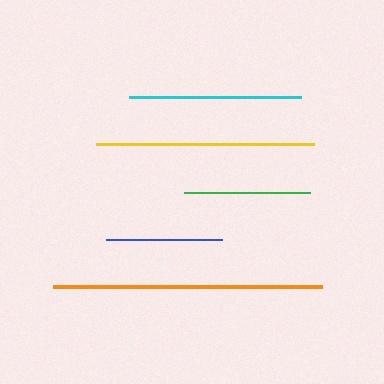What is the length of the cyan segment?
The cyan segment is approximately 172 pixels long.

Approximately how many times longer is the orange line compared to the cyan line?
The orange line is approximately 1.6 times the length of the cyan line.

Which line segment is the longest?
The orange line is the longest at approximately 269 pixels.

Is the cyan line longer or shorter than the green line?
The cyan line is longer than the green line.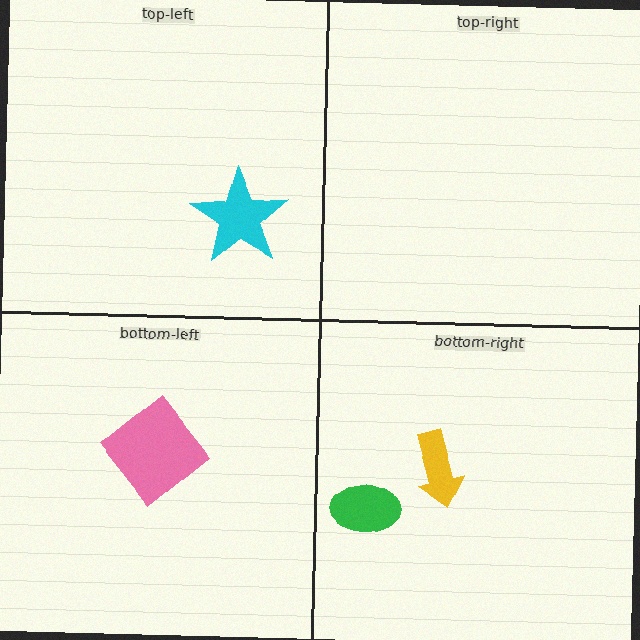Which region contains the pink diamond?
The bottom-left region.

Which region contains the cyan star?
The top-left region.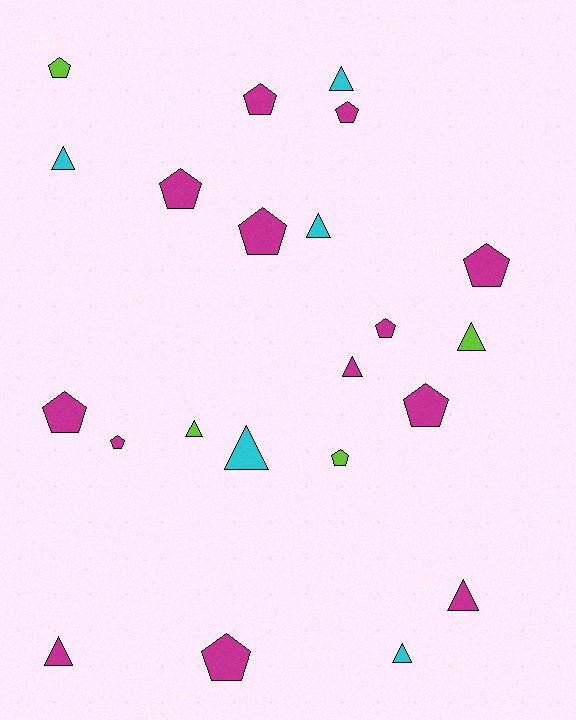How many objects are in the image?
There are 22 objects.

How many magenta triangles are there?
There are 3 magenta triangles.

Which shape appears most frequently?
Pentagon, with 12 objects.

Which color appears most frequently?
Magenta, with 13 objects.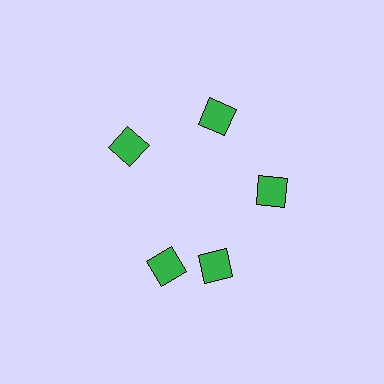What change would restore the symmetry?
The symmetry would be restored by rotating it back into even spacing with its neighbors so that all 5 diamonds sit at equal angles and equal distance from the center.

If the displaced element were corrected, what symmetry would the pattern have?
It would have 5-fold rotational symmetry — the pattern would map onto itself every 72 degrees.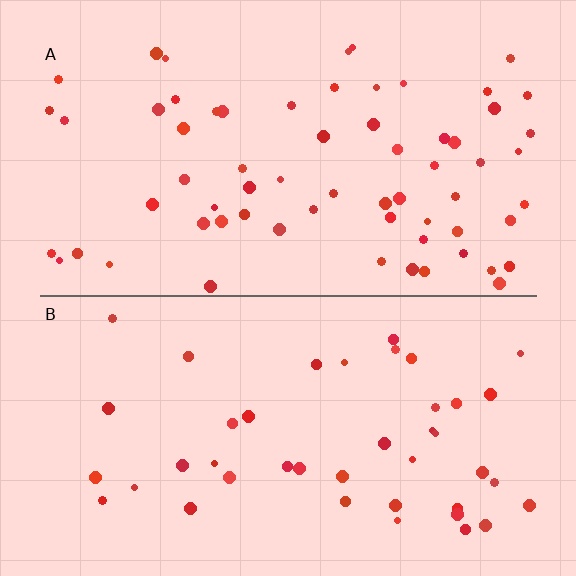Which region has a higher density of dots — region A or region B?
A (the top).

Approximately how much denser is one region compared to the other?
Approximately 1.5× — region A over region B.